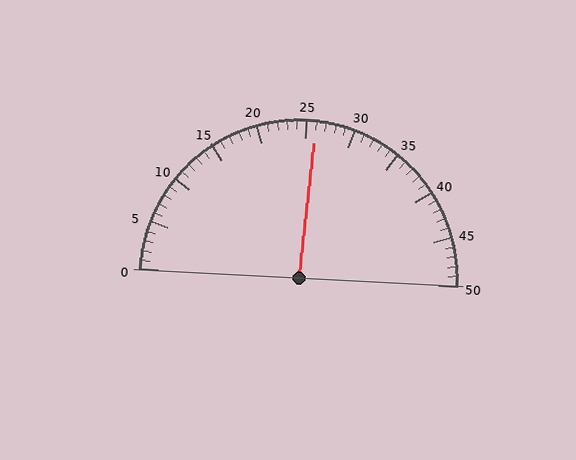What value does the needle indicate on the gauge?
The needle indicates approximately 26.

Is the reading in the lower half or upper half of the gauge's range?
The reading is in the upper half of the range (0 to 50).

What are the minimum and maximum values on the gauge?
The gauge ranges from 0 to 50.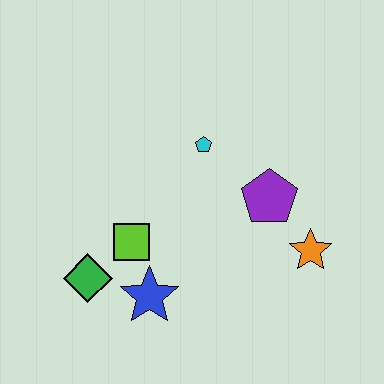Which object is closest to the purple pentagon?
The orange star is closest to the purple pentagon.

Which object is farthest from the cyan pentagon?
The green diamond is farthest from the cyan pentagon.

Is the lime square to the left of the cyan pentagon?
Yes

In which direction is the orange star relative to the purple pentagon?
The orange star is below the purple pentagon.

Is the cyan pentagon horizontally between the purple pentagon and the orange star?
No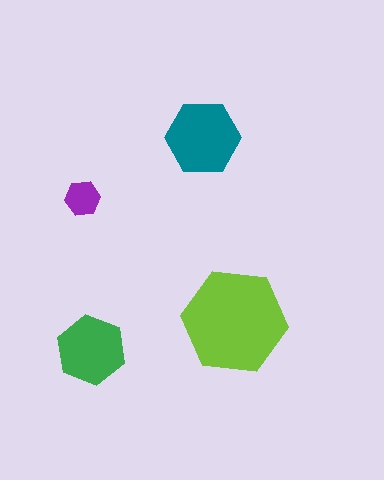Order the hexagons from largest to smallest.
the lime one, the teal one, the green one, the purple one.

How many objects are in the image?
There are 4 objects in the image.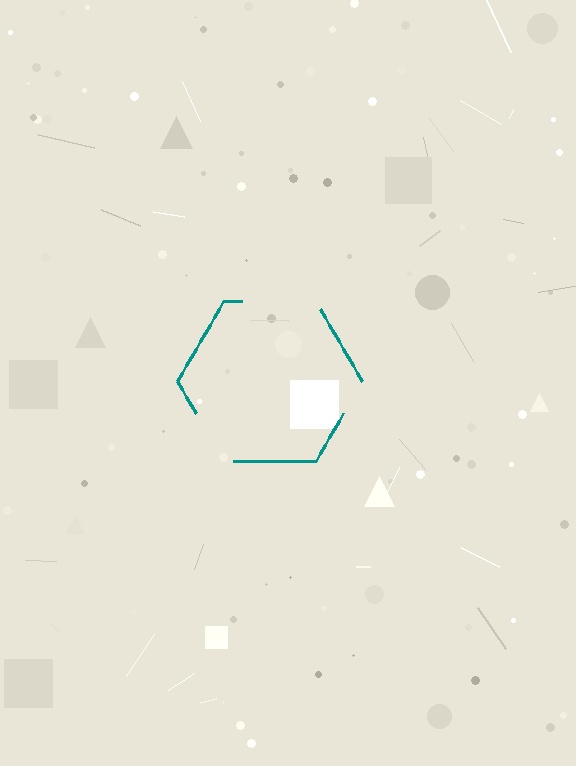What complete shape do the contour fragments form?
The contour fragments form a hexagon.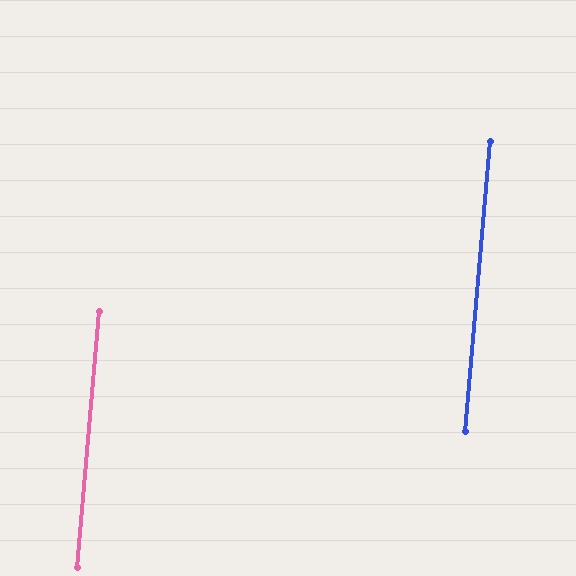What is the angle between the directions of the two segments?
Approximately 0 degrees.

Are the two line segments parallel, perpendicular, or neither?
Parallel — their directions differ by only 0.1°.